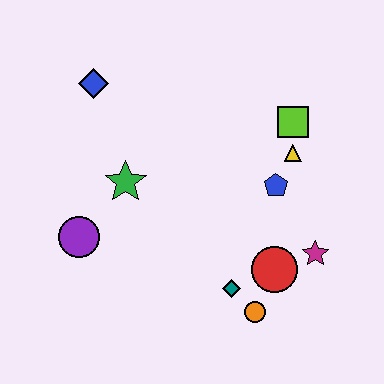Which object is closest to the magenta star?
The red circle is closest to the magenta star.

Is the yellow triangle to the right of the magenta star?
No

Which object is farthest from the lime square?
The purple circle is farthest from the lime square.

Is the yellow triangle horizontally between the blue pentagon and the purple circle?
No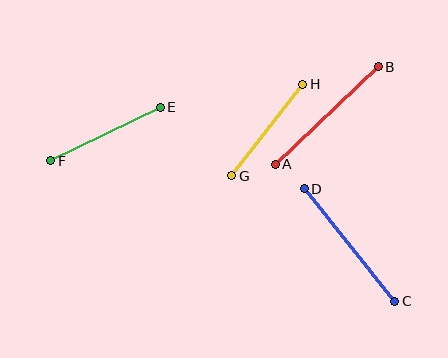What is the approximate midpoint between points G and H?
The midpoint is at approximately (267, 130) pixels.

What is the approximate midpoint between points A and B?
The midpoint is at approximately (327, 115) pixels.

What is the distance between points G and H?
The distance is approximately 116 pixels.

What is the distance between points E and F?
The distance is approximately 122 pixels.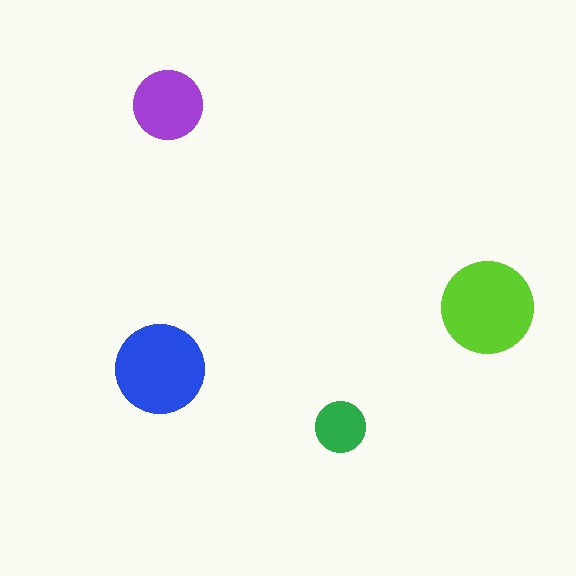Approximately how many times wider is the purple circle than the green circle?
About 1.5 times wider.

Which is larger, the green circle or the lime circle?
The lime one.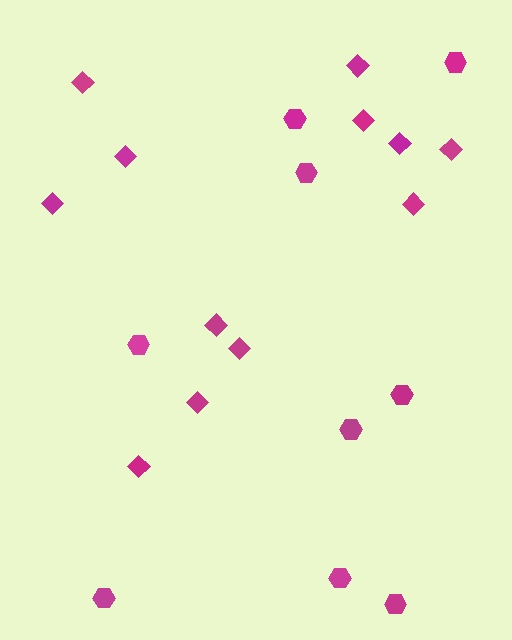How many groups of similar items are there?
There are 2 groups: one group of diamonds (12) and one group of hexagons (9).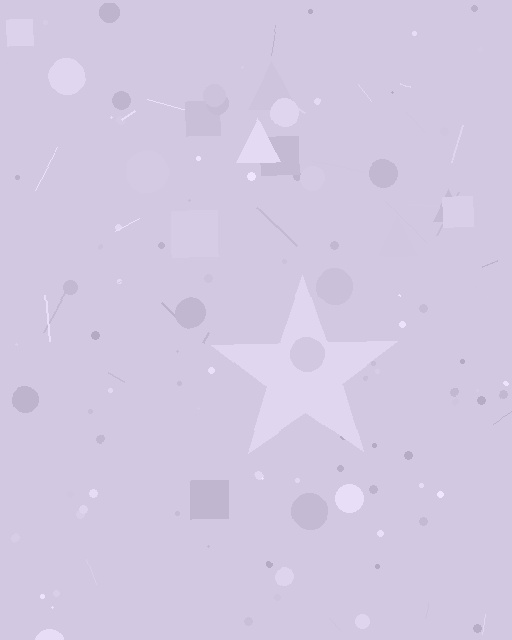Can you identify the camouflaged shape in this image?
The camouflaged shape is a star.